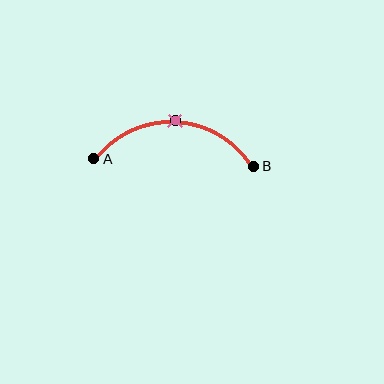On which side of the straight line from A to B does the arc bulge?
The arc bulges above the straight line connecting A and B.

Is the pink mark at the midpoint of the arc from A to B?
Yes. The pink mark lies on the arc at equal arc-length from both A and B — it is the arc midpoint.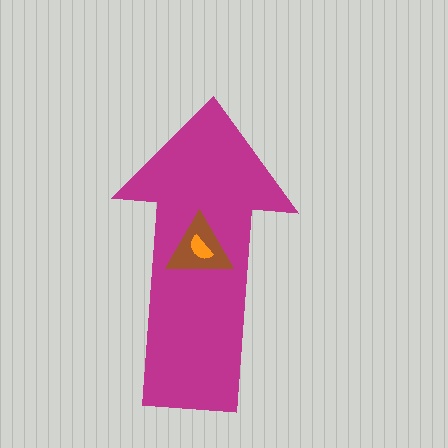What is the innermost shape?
The orange semicircle.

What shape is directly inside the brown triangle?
The orange semicircle.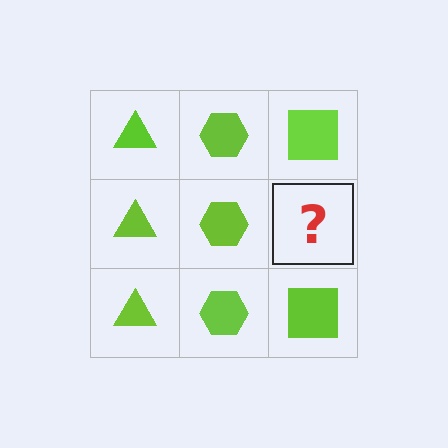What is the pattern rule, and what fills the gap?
The rule is that each column has a consistent shape. The gap should be filled with a lime square.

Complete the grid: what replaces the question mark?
The question mark should be replaced with a lime square.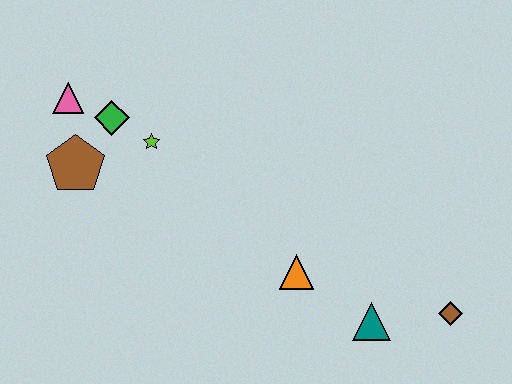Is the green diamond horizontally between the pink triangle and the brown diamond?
Yes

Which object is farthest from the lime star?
The brown diamond is farthest from the lime star.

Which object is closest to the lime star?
The green diamond is closest to the lime star.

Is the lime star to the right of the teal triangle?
No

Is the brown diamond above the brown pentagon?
No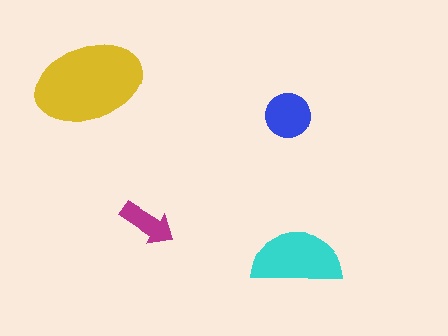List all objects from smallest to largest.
The magenta arrow, the blue circle, the cyan semicircle, the yellow ellipse.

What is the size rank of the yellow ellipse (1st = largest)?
1st.